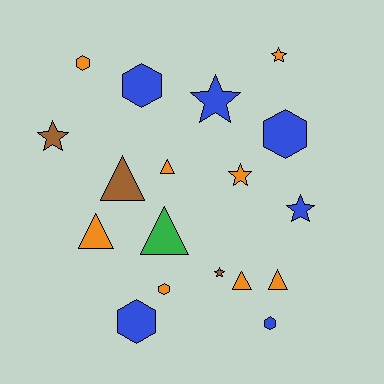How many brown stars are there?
There are 2 brown stars.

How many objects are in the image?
There are 18 objects.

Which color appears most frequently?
Orange, with 8 objects.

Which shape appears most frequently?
Hexagon, with 6 objects.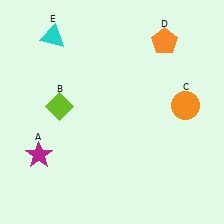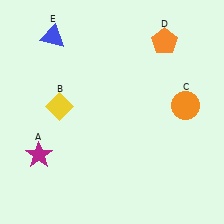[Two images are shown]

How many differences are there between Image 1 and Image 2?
There are 2 differences between the two images.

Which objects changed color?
B changed from lime to yellow. E changed from cyan to blue.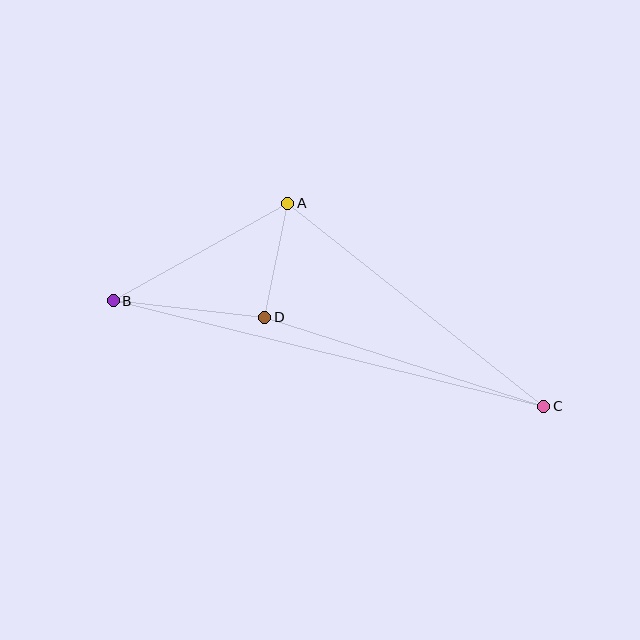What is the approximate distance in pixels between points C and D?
The distance between C and D is approximately 293 pixels.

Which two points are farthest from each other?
Points B and C are farthest from each other.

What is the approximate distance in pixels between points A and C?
The distance between A and C is approximately 327 pixels.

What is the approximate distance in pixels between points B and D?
The distance between B and D is approximately 152 pixels.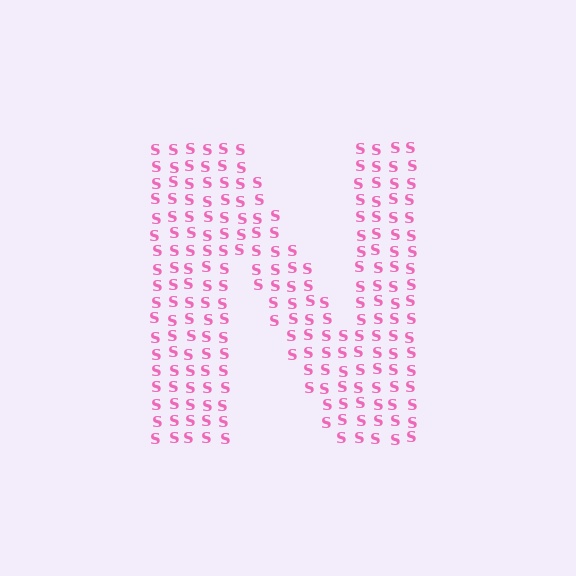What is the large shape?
The large shape is the letter N.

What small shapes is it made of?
It is made of small letter S's.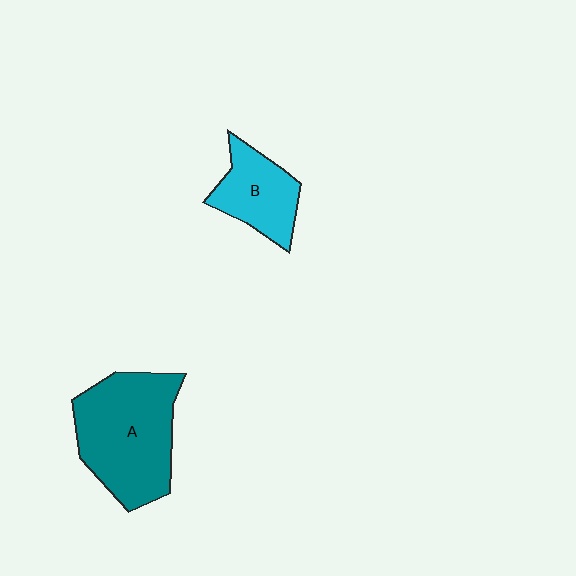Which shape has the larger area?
Shape A (teal).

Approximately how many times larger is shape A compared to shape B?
Approximately 1.9 times.